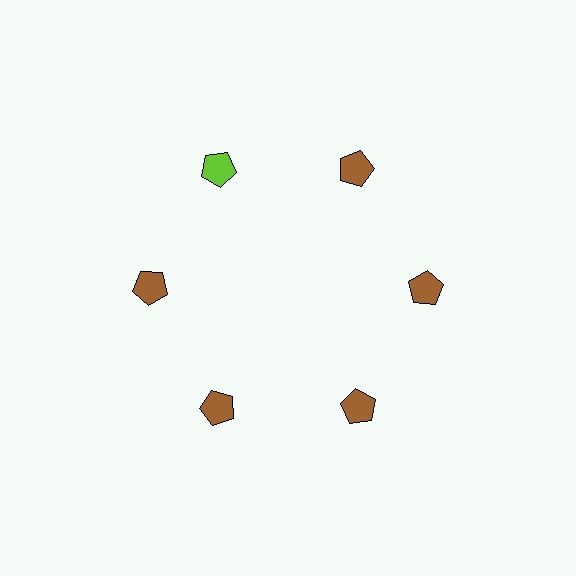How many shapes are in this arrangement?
There are 6 shapes arranged in a ring pattern.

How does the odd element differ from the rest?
It has a different color: lime instead of brown.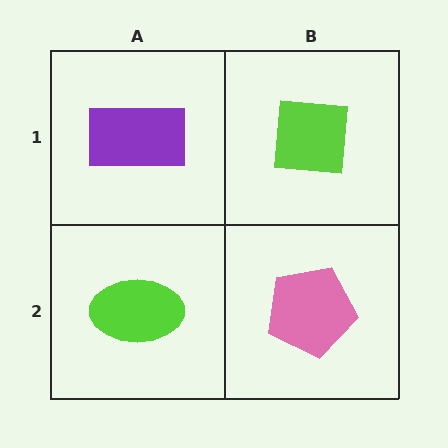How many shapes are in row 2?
2 shapes.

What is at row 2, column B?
A pink pentagon.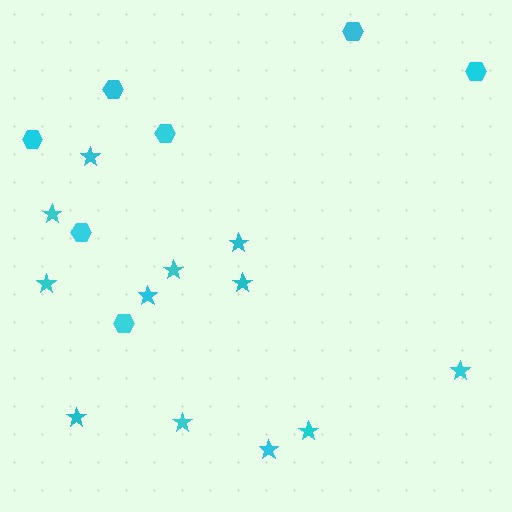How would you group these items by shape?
There are 2 groups: one group of stars (12) and one group of hexagons (7).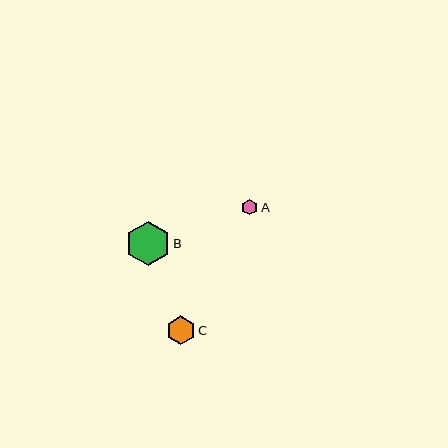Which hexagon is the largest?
Hexagon B is the largest with a size of approximately 44 pixels.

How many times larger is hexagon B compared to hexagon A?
Hexagon B is approximately 2.8 times the size of hexagon A.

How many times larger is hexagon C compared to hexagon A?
Hexagon C is approximately 1.8 times the size of hexagon A.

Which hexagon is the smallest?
Hexagon A is the smallest with a size of approximately 16 pixels.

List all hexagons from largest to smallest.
From largest to smallest: B, C, A.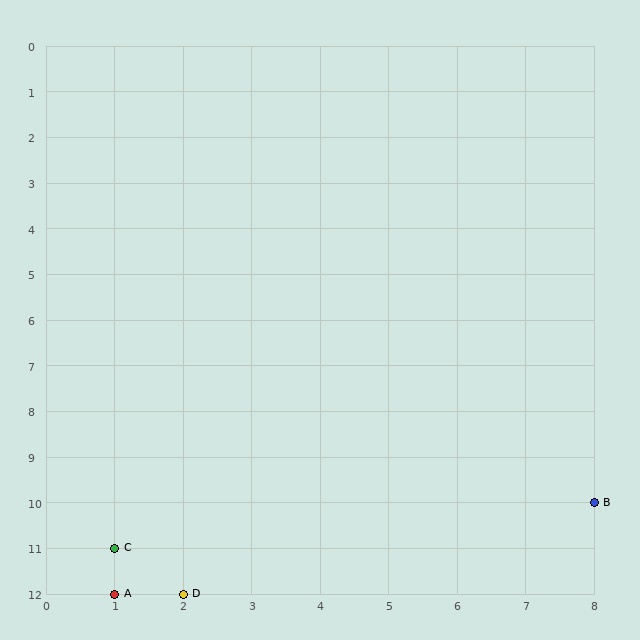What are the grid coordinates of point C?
Point C is at grid coordinates (1, 11).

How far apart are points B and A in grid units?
Points B and A are 7 columns and 2 rows apart (about 7.3 grid units diagonally).